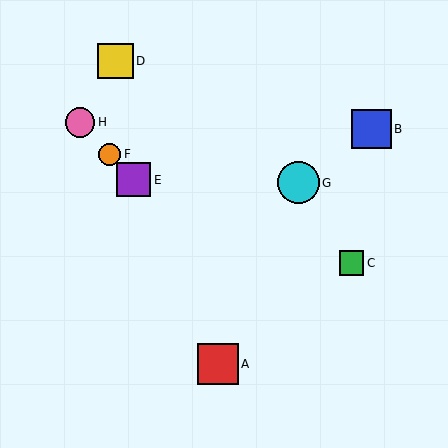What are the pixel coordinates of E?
Object E is at (134, 180).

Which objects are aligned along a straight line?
Objects E, F, H are aligned along a straight line.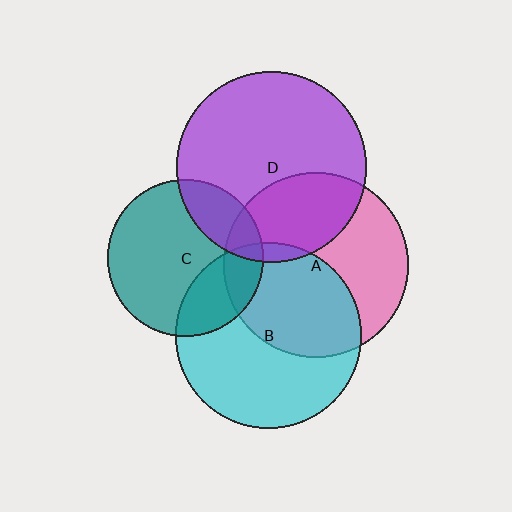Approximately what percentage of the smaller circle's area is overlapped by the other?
Approximately 30%.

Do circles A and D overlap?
Yes.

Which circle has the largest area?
Circle D (purple).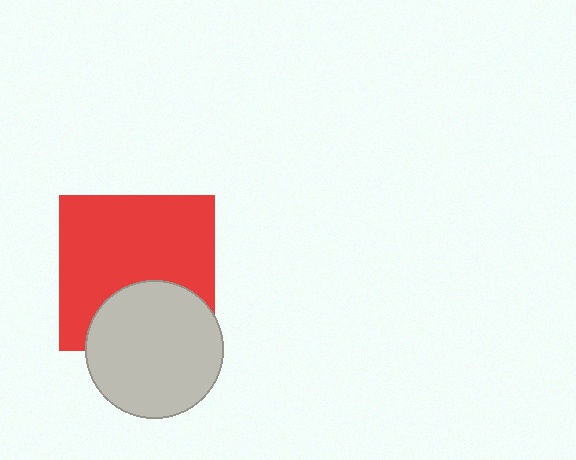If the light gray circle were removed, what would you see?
You would see the complete red square.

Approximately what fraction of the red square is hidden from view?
Roughly 31% of the red square is hidden behind the light gray circle.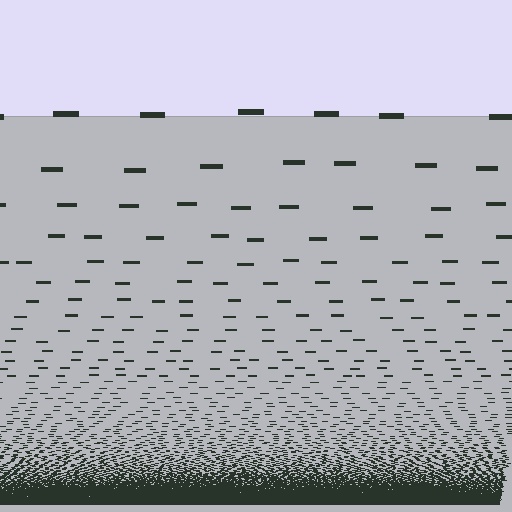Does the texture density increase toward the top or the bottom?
Density increases toward the bottom.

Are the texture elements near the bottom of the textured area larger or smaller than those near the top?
Smaller. The gradient is inverted — elements near the bottom are smaller and denser.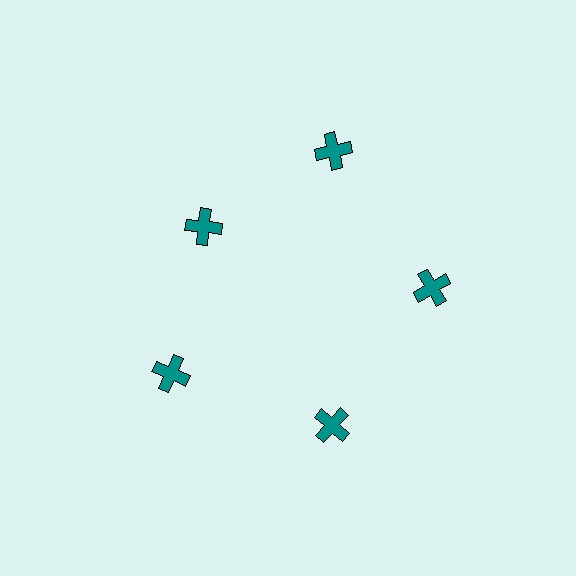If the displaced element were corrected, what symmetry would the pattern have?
It would have 5-fold rotational symmetry — the pattern would map onto itself every 72 degrees.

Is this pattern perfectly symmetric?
No. The 5 teal crosses are arranged in a ring, but one element near the 10 o'clock position is pulled inward toward the center, breaking the 5-fold rotational symmetry.